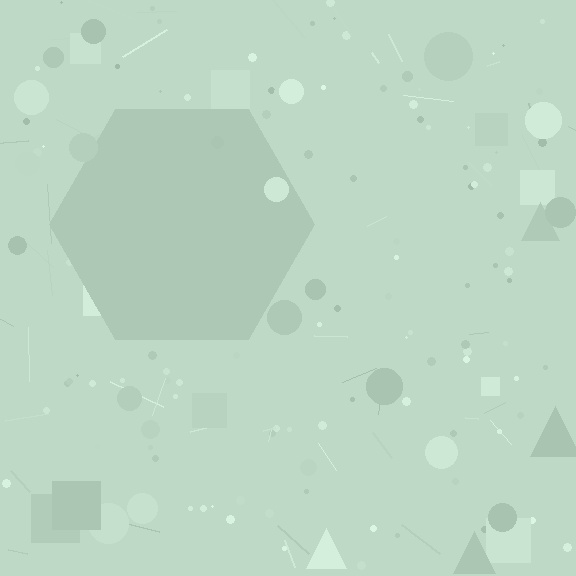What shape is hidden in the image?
A hexagon is hidden in the image.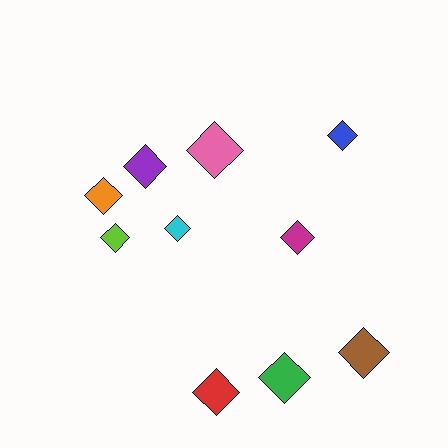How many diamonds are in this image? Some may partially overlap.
There are 10 diamonds.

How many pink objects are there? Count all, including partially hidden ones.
There is 1 pink object.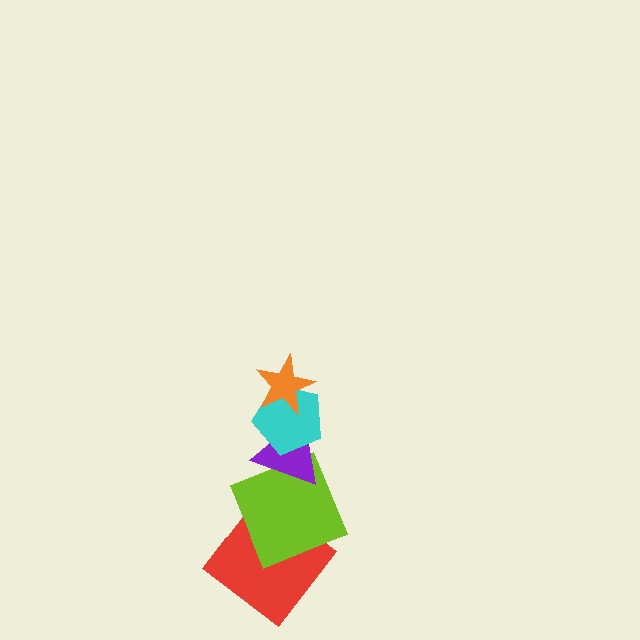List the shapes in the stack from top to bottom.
From top to bottom: the orange star, the cyan pentagon, the purple triangle, the lime square, the red diamond.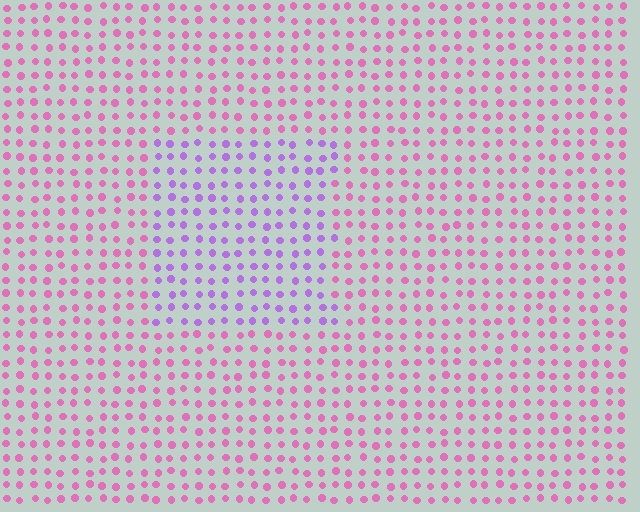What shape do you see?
I see a rectangle.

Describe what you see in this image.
The image is filled with small pink elements in a uniform arrangement. A rectangle-shaped region is visible where the elements are tinted to a slightly different hue, forming a subtle color boundary.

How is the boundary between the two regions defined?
The boundary is defined purely by a slight shift in hue (about 45 degrees). Spacing, size, and orientation are identical on both sides.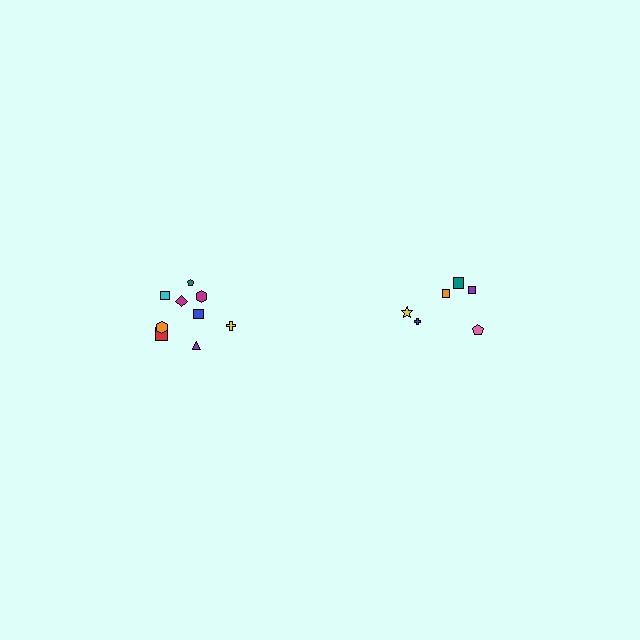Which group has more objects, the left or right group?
The left group.